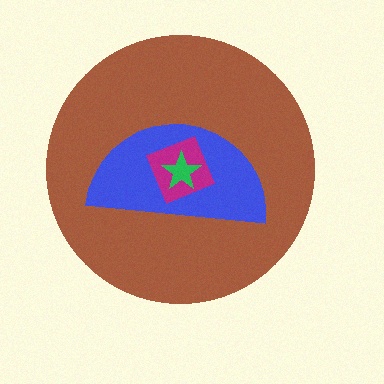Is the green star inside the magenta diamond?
Yes.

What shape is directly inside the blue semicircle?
The magenta diamond.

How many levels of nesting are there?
4.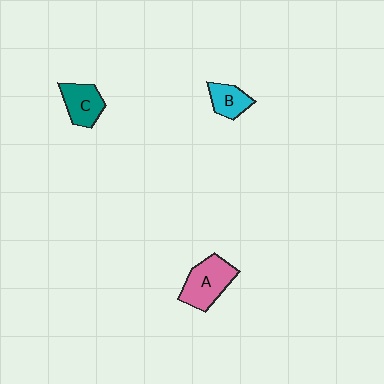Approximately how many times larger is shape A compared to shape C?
Approximately 1.3 times.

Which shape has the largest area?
Shape A (pink).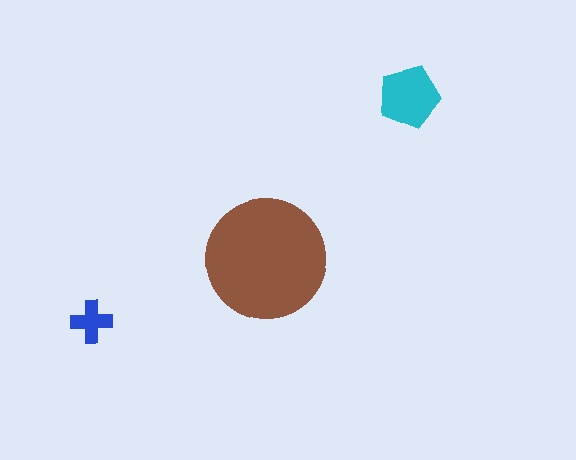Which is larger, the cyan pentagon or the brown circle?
The brown circle.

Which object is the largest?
The brown circle.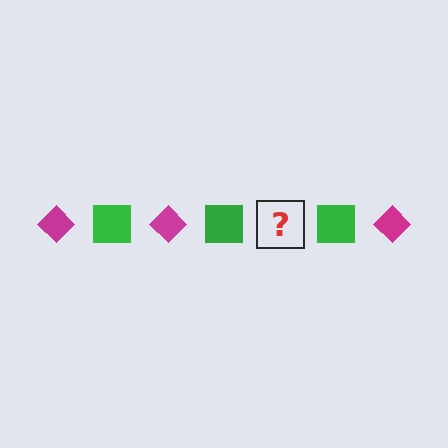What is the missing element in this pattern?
The missing element is a magenta diamond.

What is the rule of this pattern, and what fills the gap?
The rule is that the pattern alternates between magenta diamond and green square. The gap should be filled with a magenta diamond.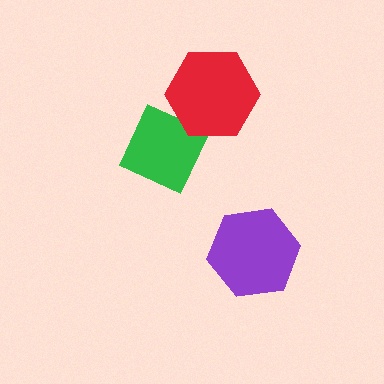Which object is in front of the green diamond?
The red hexagon is in front of the green diamond.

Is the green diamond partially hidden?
Yes, it is partially covered by another shape.